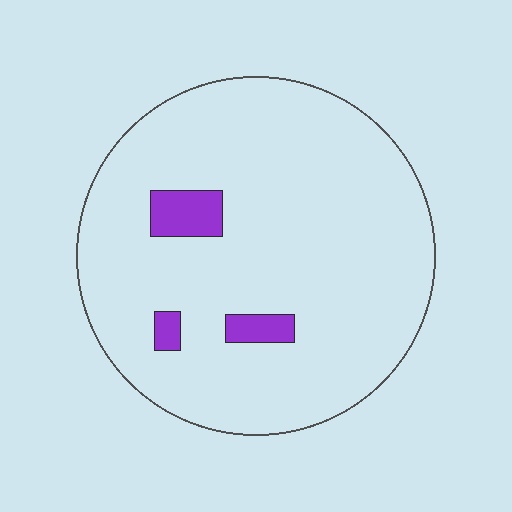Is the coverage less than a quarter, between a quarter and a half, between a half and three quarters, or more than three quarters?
Less than a quarter.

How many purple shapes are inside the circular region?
3.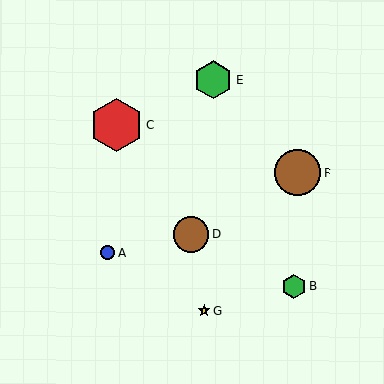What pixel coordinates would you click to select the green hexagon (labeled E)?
Click at (214, 80) to select the green hexagon E.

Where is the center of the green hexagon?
The center of the green hexagon is at (293, 287).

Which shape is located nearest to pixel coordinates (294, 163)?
The brown circle (labeled F) at (297, 173) is nearest to that location.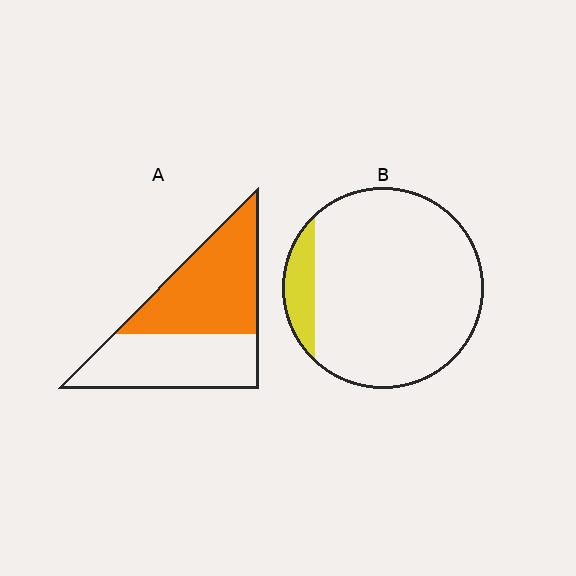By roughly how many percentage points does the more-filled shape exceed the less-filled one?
By roughly 40 percentage points (A over B).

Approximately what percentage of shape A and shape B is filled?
A is approximately 55% and B is approximately 10%.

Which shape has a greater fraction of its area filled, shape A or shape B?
Shape A.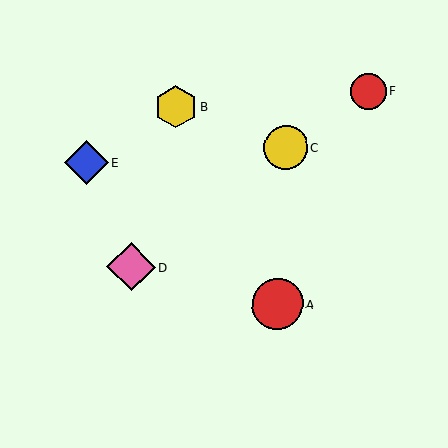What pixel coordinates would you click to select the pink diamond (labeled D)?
Click at (131, 267) to select the pink diamond D.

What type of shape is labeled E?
Shape E is a blue diamond.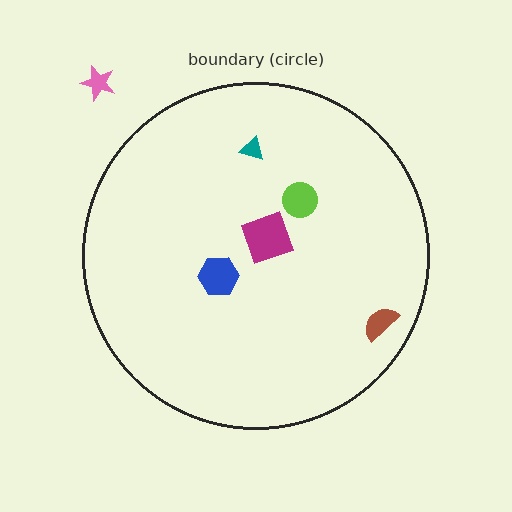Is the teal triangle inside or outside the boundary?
Inside.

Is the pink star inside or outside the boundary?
Outside.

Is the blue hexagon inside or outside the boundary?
Inside.